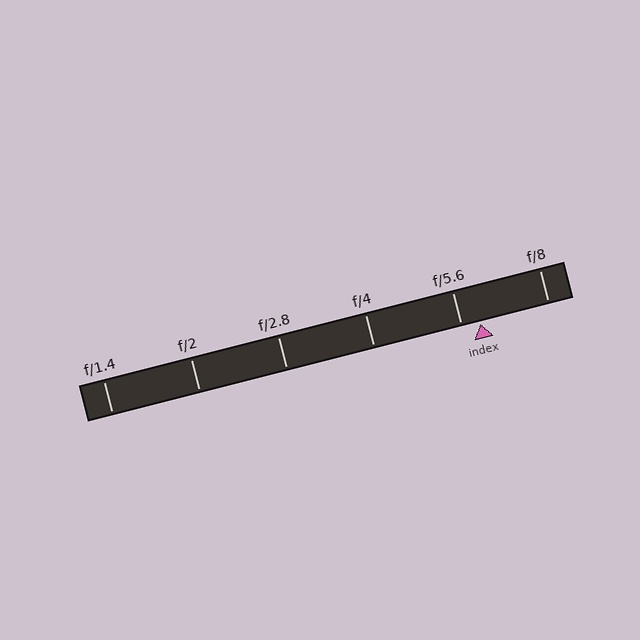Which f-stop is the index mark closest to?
The index mark is closest to f/5.6.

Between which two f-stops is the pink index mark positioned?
The index mark is between f/5.6 and f/8.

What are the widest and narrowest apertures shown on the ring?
The widest aperture shown is f/1.4 and the narrowest is f/8.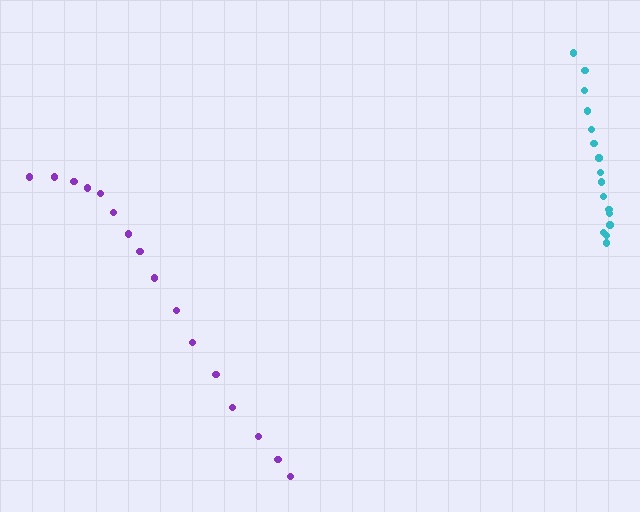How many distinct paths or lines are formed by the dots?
There are 2 distinct paths.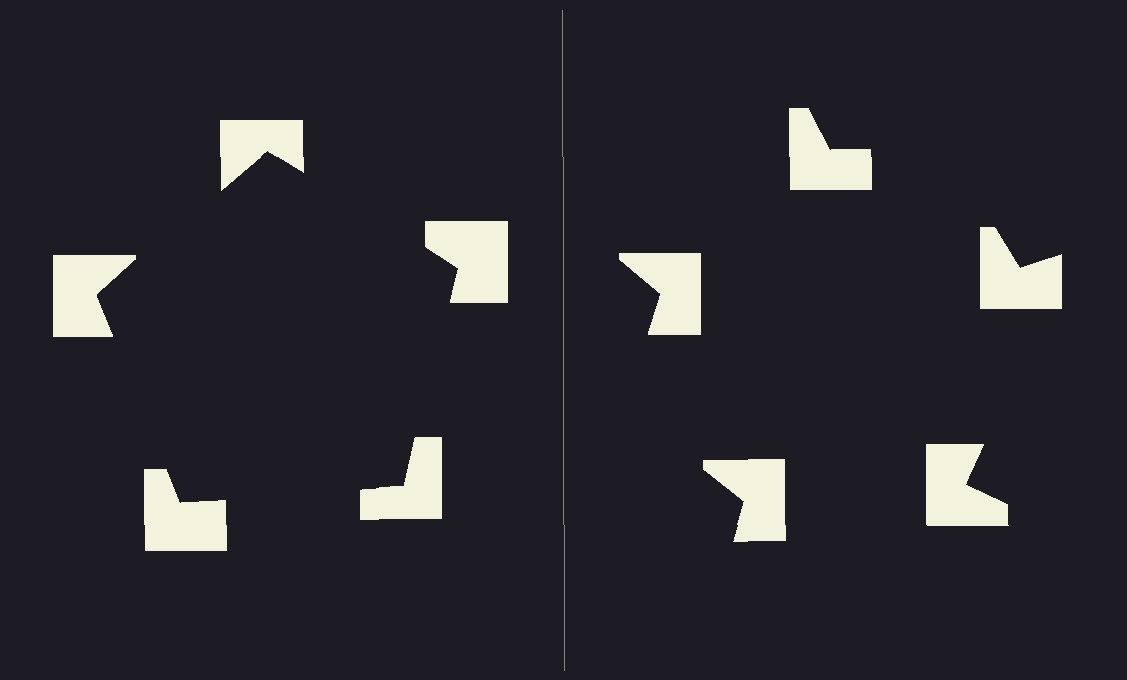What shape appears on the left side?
An illusory pentagon.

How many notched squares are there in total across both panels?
10 — 5 on each side.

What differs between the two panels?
The notched squares are positioned identically on both sides; only the wedge orientations differ. On the left they align to a pentagon; on the right they are misaligned.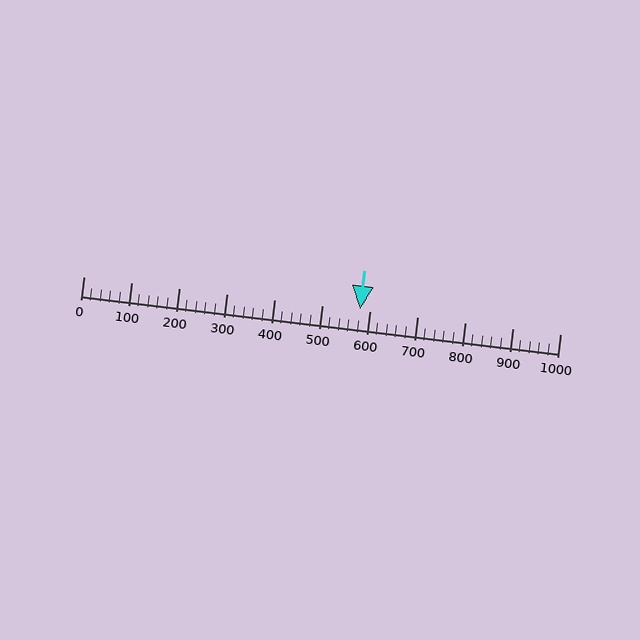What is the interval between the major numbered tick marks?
The major tick marks are spaced 100 units apart.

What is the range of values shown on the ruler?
The ruler shows values from 0 to 1000.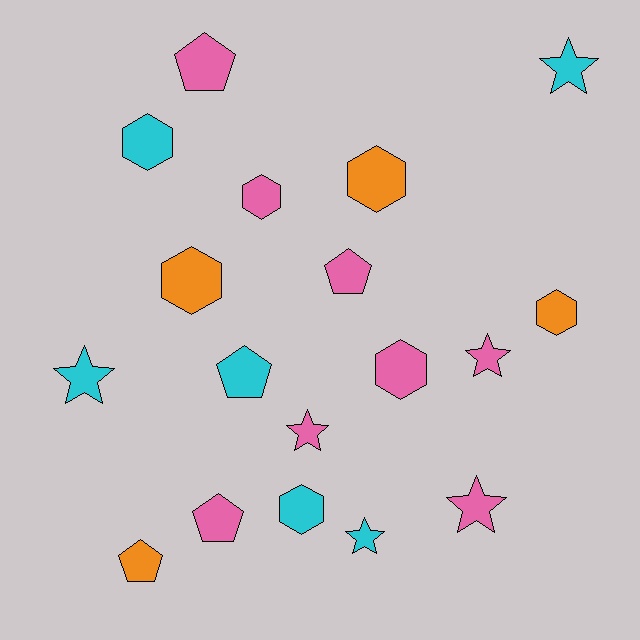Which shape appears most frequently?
Hexagon, with 7 objects.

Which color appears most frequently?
Pink, with 8 objects.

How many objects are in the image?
There are 18 objects.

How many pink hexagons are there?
There are 2 pink hexagons.